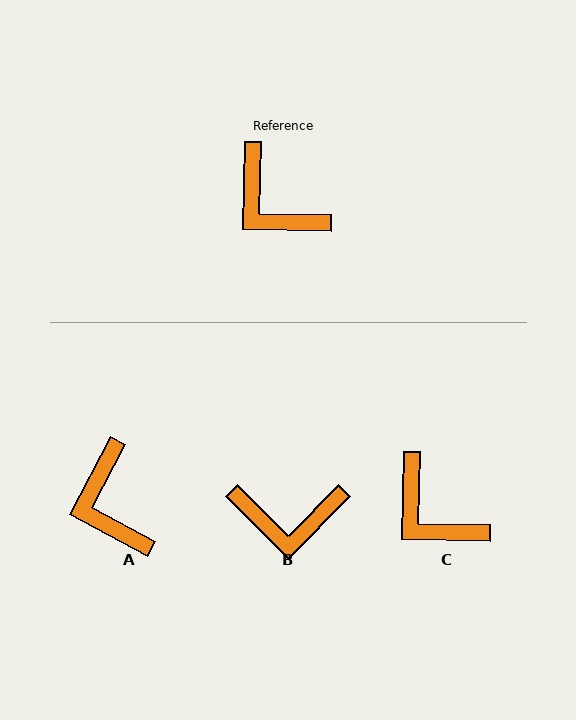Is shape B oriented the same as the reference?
No, it is off by about 46 degrees.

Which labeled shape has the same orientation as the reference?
C.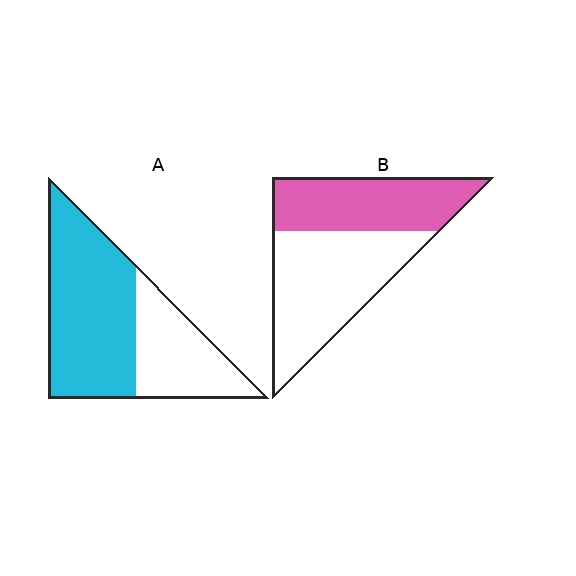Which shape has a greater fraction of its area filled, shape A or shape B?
Shape A.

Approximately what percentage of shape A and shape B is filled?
A is approximately 65% and B is approximately 45%.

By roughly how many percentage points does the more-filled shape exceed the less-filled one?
By roughly 20 percentage points (A over B).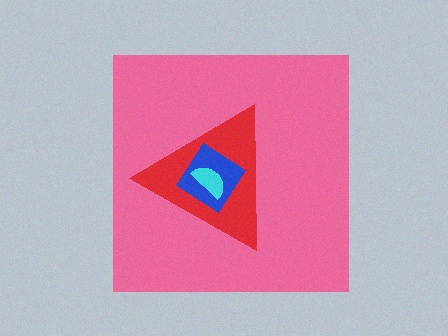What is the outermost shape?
The pink square.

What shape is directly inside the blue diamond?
The cyan semicircle.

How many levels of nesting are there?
4.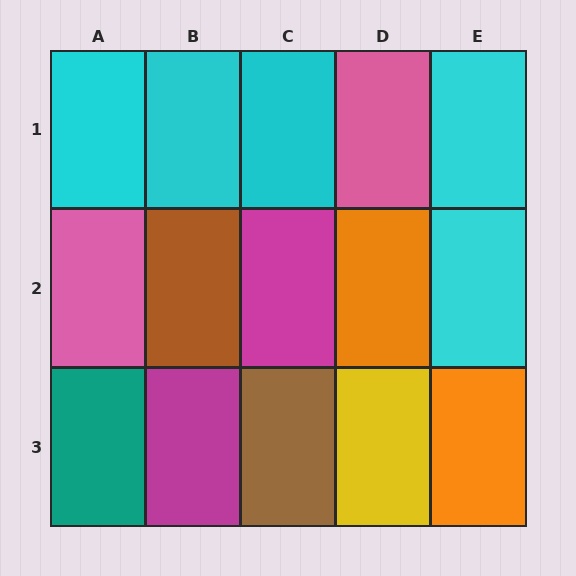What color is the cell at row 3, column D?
Yellow.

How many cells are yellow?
1 cell is yellow.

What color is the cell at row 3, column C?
Brown.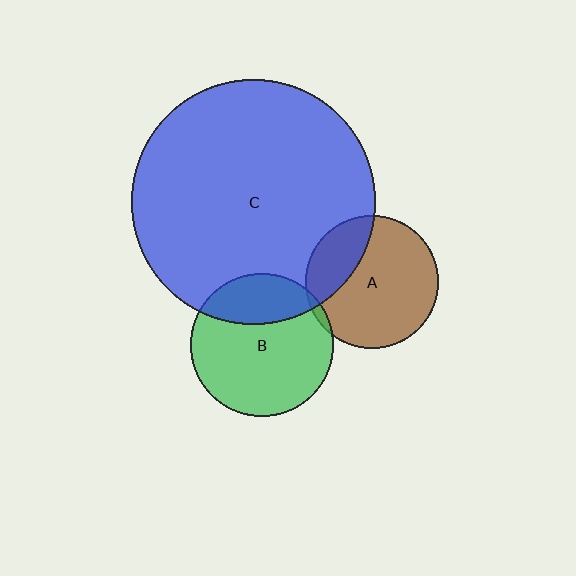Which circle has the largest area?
Circle C (blue).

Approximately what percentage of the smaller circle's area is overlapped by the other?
Approximately 25%.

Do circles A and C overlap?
Yes.